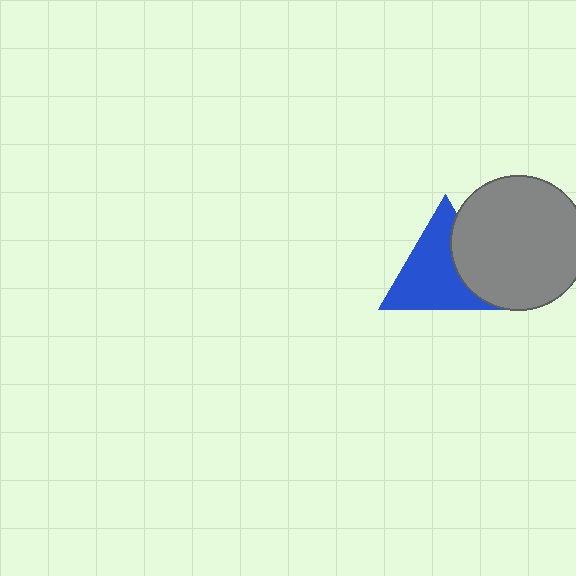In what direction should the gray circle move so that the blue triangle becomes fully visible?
The gray circle should move right. That is the shortest direction to clear the overlap and leave the blue triangle fully visible.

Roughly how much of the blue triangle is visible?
Most of it is visible (roughly 70%).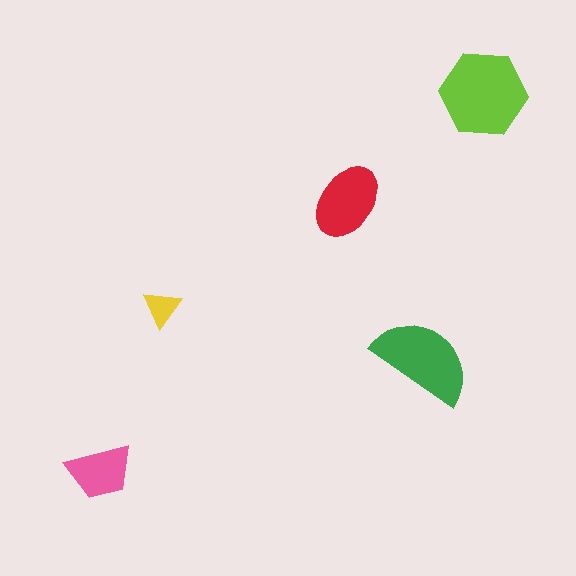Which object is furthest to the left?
The pink trapezoid is leftmost.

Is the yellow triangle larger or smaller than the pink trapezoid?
Smaller.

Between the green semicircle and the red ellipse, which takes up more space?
The green semicircle.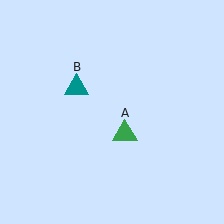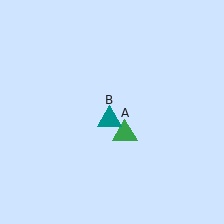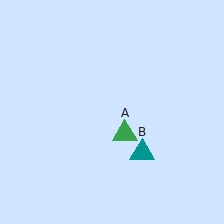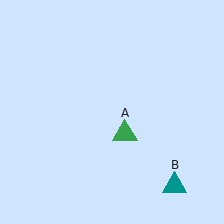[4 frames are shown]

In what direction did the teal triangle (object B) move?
The teal triangle (object B) moved down and to the right.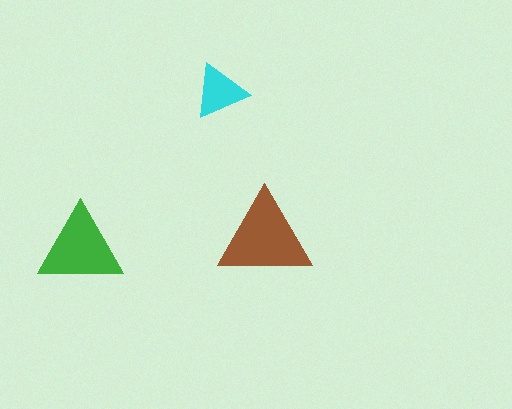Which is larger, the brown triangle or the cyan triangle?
The brown one.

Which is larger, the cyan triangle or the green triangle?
The green one.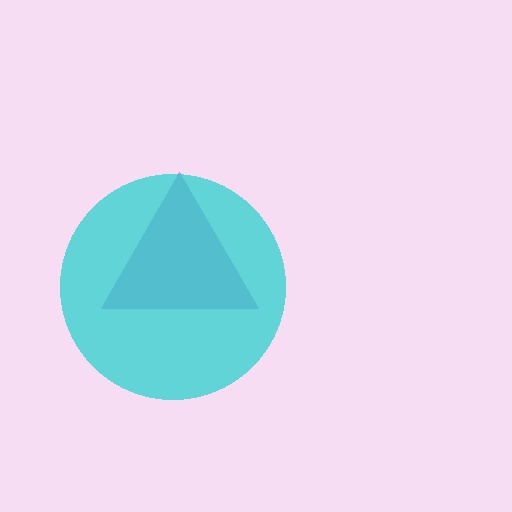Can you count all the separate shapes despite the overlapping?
Yes, there are 2 separate shapes.